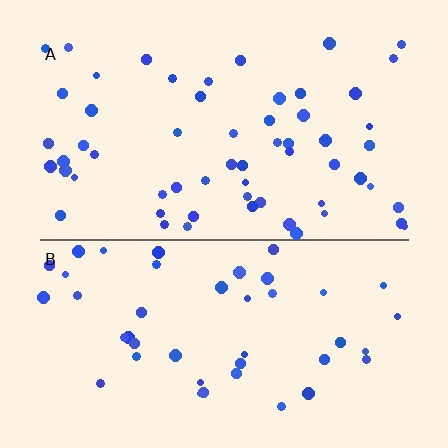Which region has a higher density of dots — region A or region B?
A (the top).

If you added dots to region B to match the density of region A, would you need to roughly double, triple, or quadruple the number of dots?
Approximately double.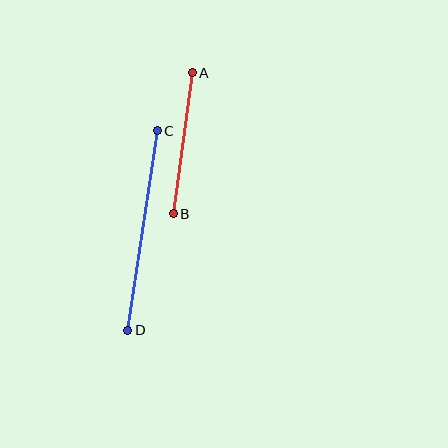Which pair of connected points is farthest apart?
Points C and D are farthest apart.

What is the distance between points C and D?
The distance is approximately 202 pixels.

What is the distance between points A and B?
The distance is approximately 142 pixels.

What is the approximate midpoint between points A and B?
The midpoint is at approximately (183, 143) pixels.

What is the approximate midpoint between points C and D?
The midpoint is at approximately (143, 231) pixels.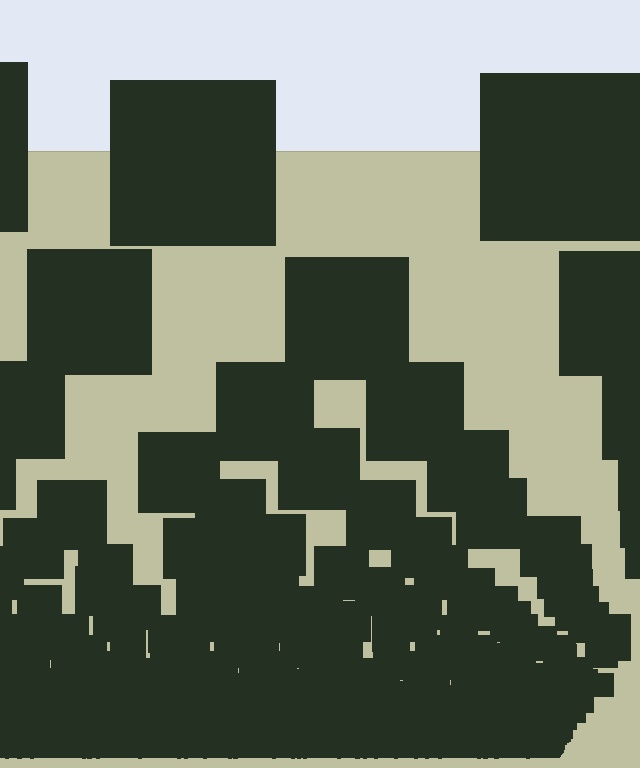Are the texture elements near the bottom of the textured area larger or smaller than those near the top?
Smaller. The gradient is inverted — elements near the bottom are smaller and denser.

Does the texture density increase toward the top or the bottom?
Density increases toward the bottom.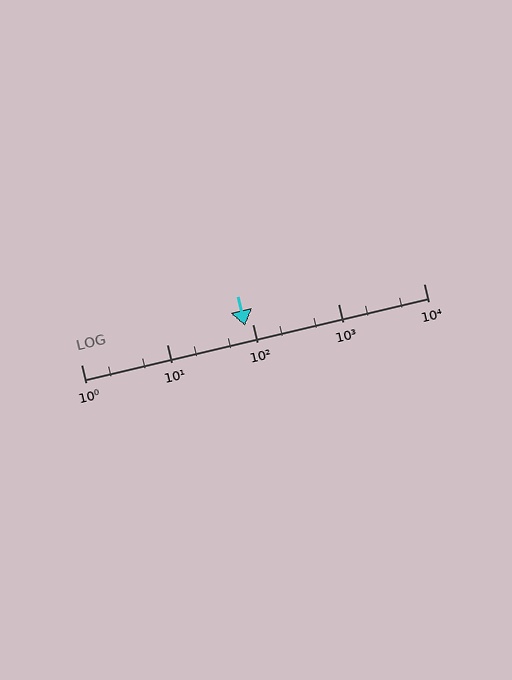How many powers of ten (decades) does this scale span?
The scale spans 4 decades, from 1 to 10000.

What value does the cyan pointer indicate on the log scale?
The pointer indicates approximately 83.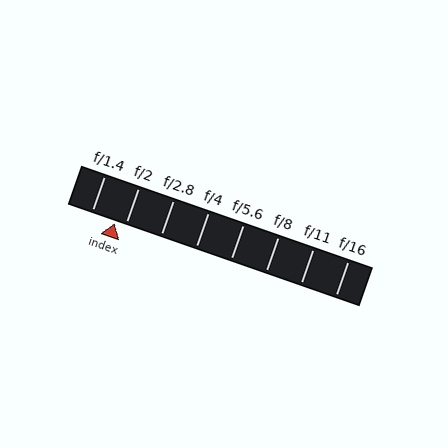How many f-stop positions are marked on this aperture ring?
There are 8 f-stop positions marked.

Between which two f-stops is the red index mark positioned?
The index mark is between f/1.4 and f/2.